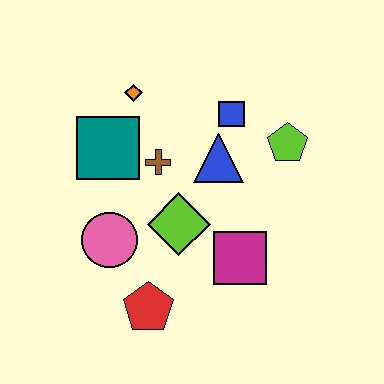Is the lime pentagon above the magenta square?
Yes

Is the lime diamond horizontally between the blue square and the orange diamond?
Yes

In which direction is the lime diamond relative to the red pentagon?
The lime diamond is above the red pentagon.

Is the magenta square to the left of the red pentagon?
No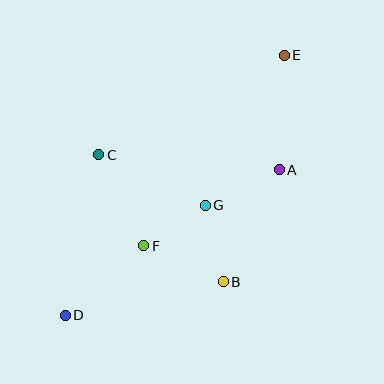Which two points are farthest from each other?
Points D and E are farthest from each other.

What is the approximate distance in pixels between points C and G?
The distance between C and G is approximately 118 pixels.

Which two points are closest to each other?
Points F and G are closest to each other.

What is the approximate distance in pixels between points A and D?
The distance between A and D is approximately 259 pixels.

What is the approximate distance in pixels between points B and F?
The distance between B and F is approximately 87 pixels.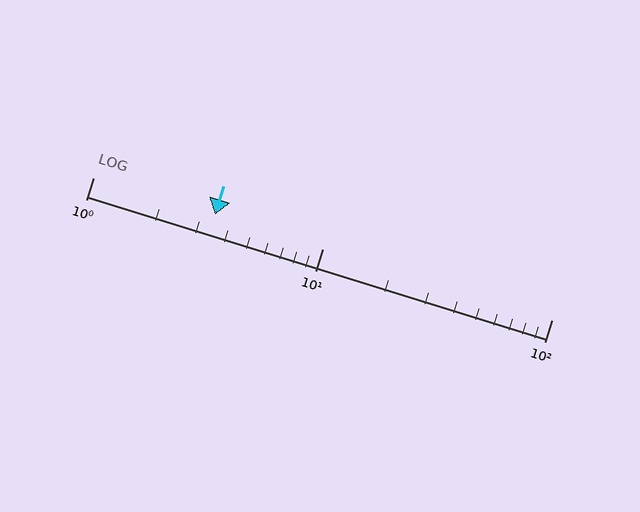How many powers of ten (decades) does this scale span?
The scale spans 2 decades, from 1 to 100.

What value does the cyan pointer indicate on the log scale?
The pointer indicates approximately 3.4.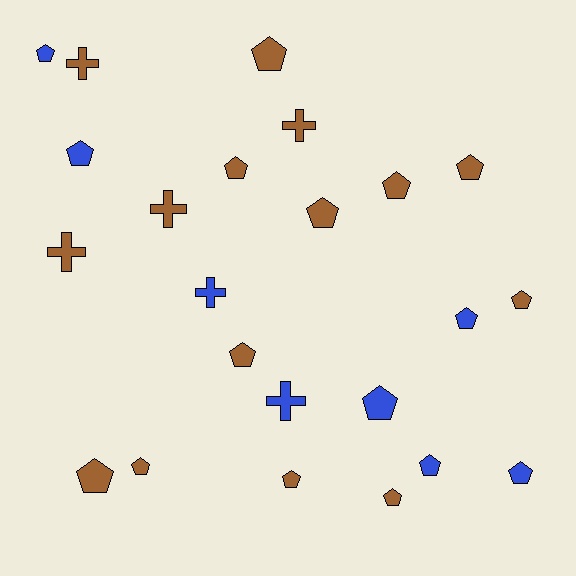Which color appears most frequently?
Brown, with 15 objects.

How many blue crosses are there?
There are 2 blue crosses.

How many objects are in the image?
There are 23 objects.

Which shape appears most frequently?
Pentagon, with 17 objects.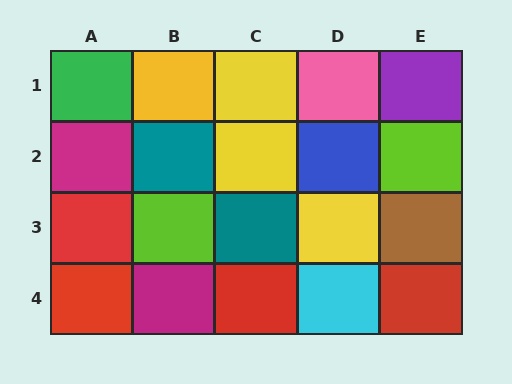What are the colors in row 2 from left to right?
Magenta, teal, yellow, blue, lime.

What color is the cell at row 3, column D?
Yellow.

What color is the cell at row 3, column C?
Teal.